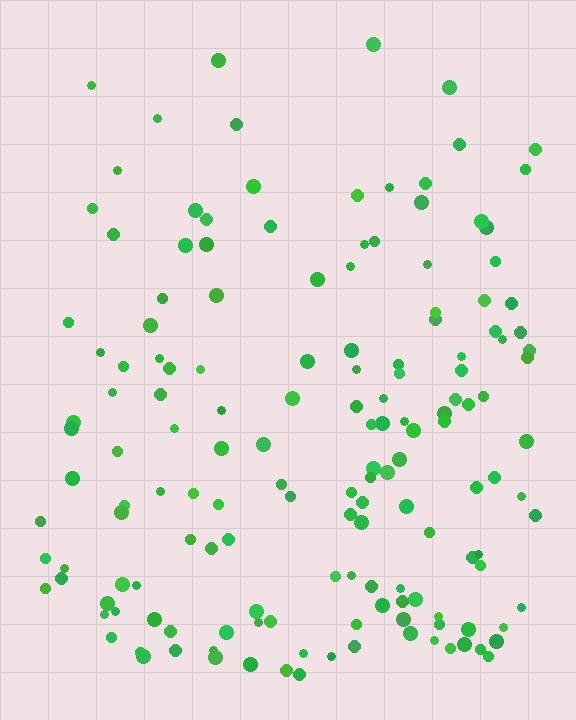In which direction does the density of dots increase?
From top to bottom, with the bottom side densest.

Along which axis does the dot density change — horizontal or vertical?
Vertical.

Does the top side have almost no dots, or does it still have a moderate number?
Still a moderate number, just noticeably fewer than the bottom.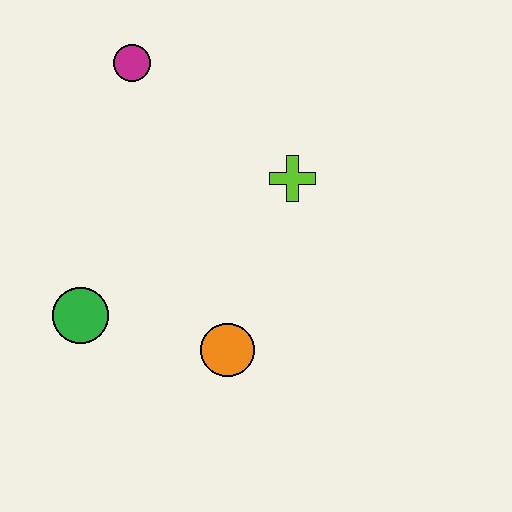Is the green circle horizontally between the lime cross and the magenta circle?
No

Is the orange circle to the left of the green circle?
No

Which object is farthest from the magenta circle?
The orange circle is farthest from the magenta circle.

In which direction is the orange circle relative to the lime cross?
The orange circle is below the lime cross.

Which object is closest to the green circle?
The orange circle is closest to the green circle.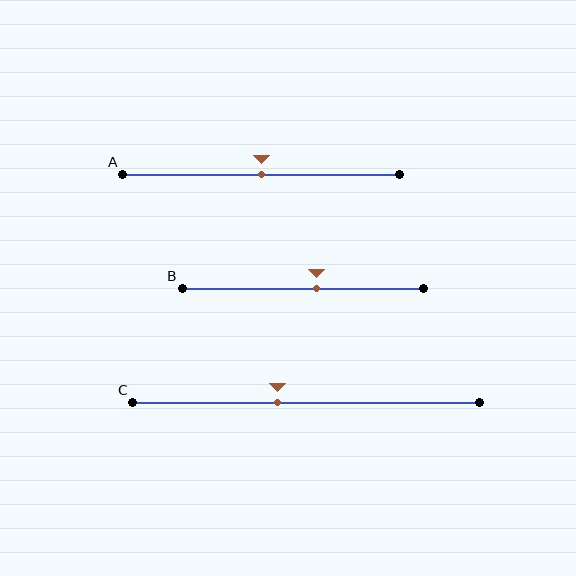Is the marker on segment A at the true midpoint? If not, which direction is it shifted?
Yes, the marker on segment A is at the true midpoint.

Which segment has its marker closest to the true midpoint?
Segment A has its marker closest to the true midpoint.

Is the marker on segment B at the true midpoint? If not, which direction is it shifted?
No, the marker on segment B is shifted to the right by about 6% of the segment length.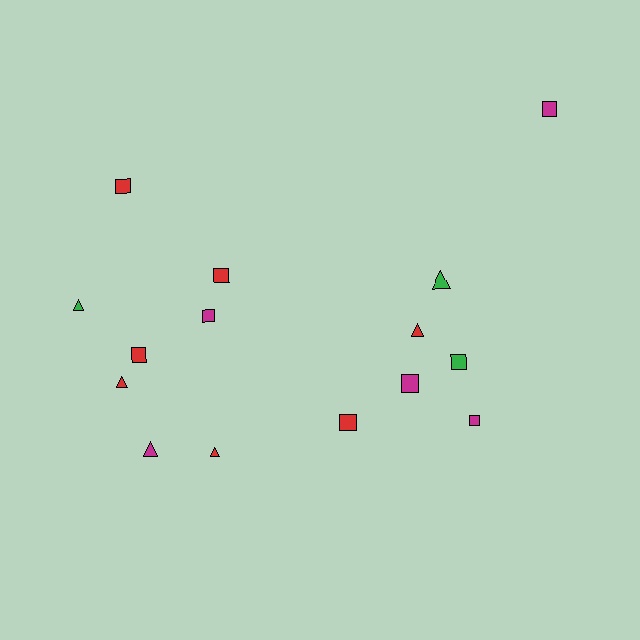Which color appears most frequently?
Red, with 7 objects.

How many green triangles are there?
There are 2 green triangles.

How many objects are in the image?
There are 15 objects.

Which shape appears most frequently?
Square, with 9 objects.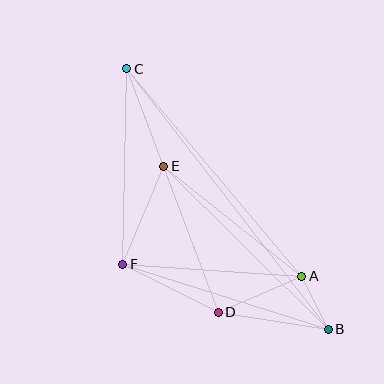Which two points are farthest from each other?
Points B and C are farthest from each other.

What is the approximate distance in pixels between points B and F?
The distance between B and F is approximately 216 pixels.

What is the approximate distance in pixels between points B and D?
The distance between B and D is approximately 111 pixels.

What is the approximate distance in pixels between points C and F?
The distance between C and F is approximately 196 pixels.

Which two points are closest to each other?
Points A and B are closest to each other.